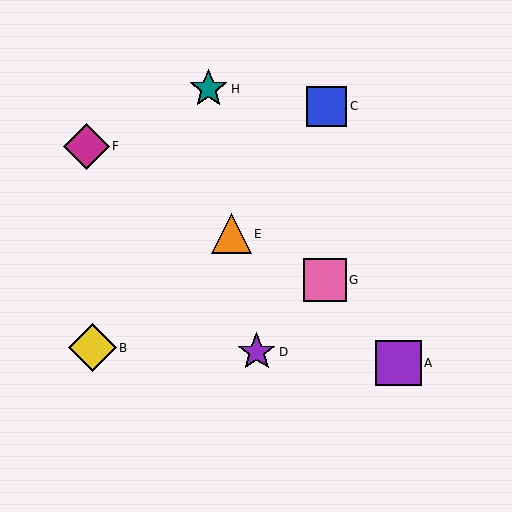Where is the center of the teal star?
The center of the teal star is at (209, 89).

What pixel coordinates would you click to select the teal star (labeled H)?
Click at (209, 89) to select the teal star H.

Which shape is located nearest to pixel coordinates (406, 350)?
The purple square (labeled A) at (398, 363) is nearest to that location.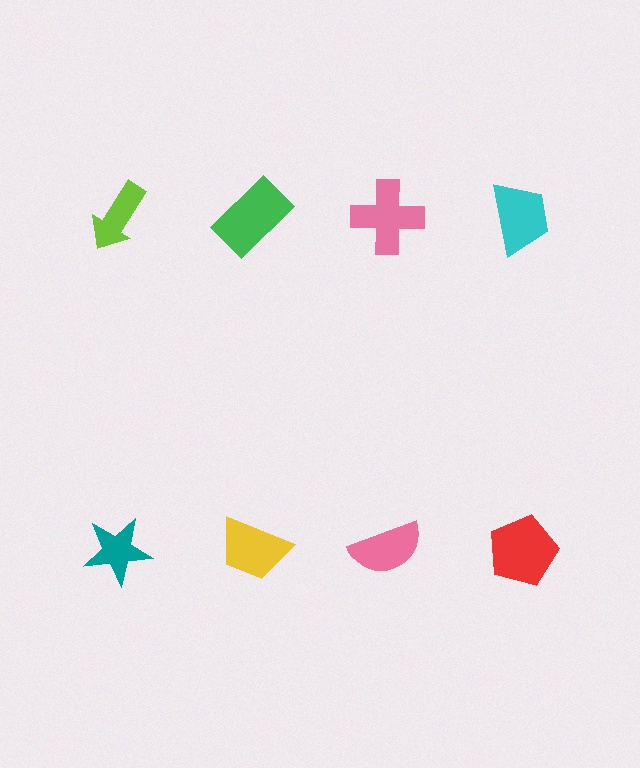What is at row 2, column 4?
A red pentagon.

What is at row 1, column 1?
A lime arrow.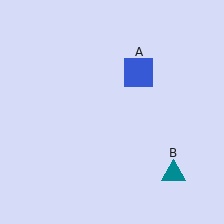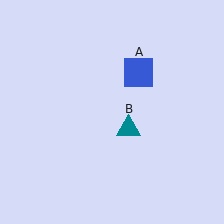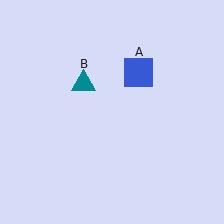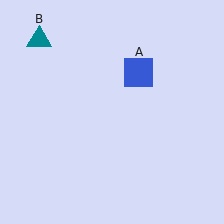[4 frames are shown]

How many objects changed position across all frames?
1 object changed position: teal triangle (object B).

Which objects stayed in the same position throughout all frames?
Blue square (object A) remained stationary.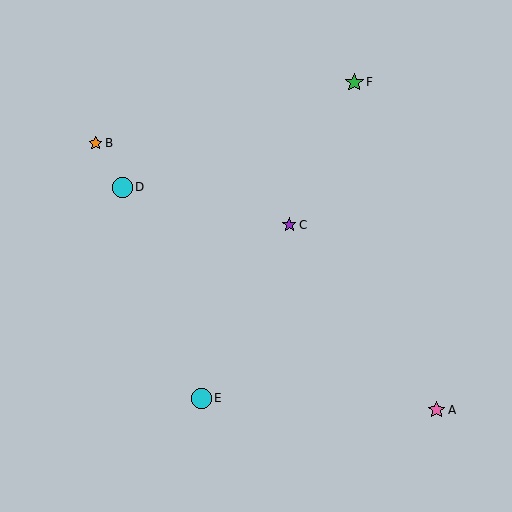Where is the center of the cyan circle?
The center of the cyan circle is at (201, 398).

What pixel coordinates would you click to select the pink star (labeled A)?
Click at (437, 410) to select the pink star A.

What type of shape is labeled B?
Shape B is an orange star.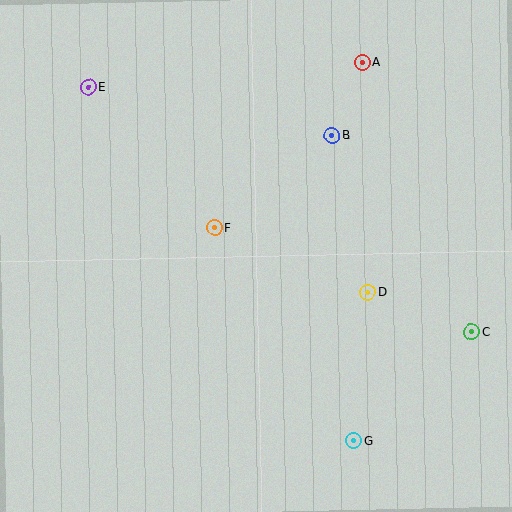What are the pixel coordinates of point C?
Point C is at (472, 332).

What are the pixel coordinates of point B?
Point B is at (332, 135).